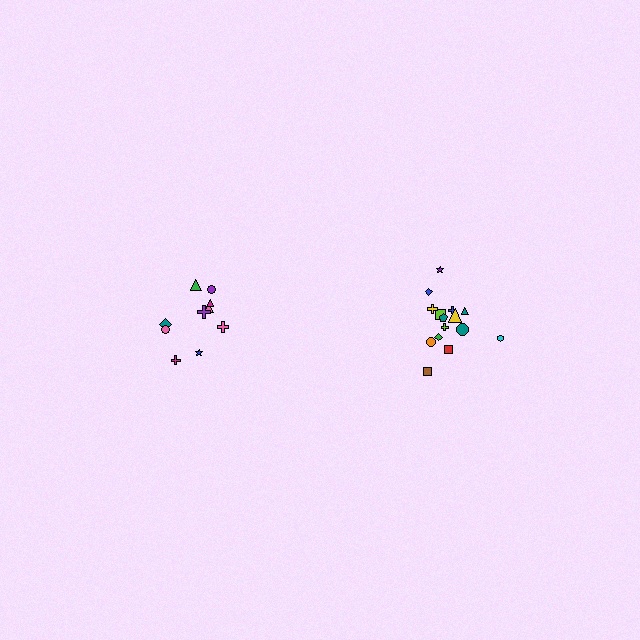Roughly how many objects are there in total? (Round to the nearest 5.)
Roughly 25 objects in total.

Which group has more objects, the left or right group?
The right group.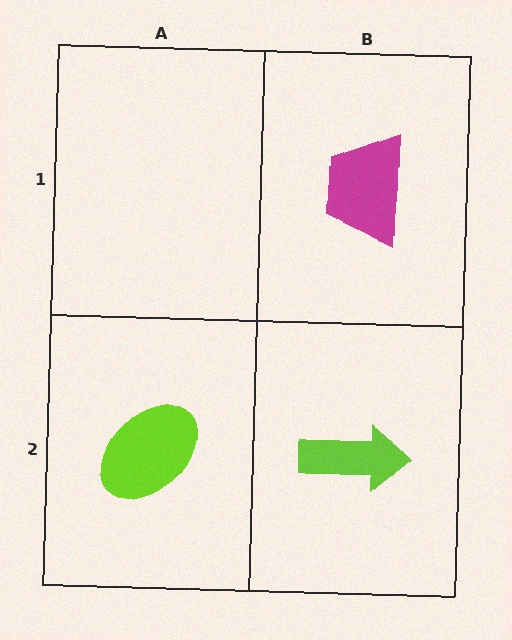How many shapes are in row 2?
2 shapes.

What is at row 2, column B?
A lime arrow.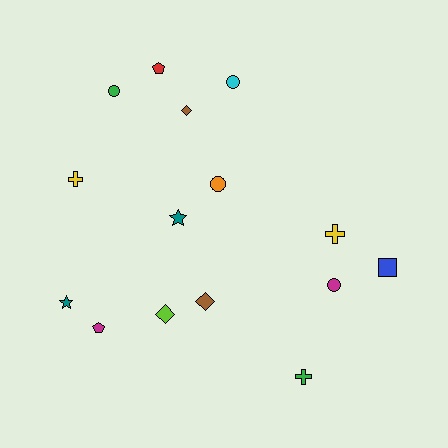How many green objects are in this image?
There are 2 green objects.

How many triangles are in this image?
There are no triangles.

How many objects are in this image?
There are 15 objects.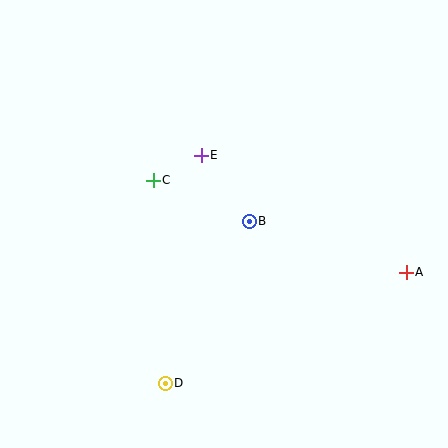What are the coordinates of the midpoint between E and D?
The midpoint between E and D is at (183, 269).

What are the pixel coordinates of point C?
Point C is at (153, 180).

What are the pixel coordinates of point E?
Point E is at (201, 155).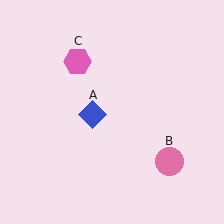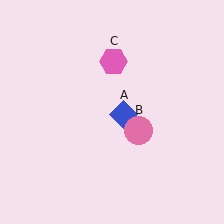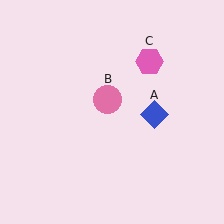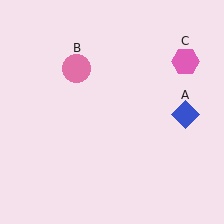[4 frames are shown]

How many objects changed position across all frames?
3 objects changed position: blue diamond (object A), pink circle (object B), pink hexagon (object C).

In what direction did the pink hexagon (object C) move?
The pink hexagon (object C) moved right.